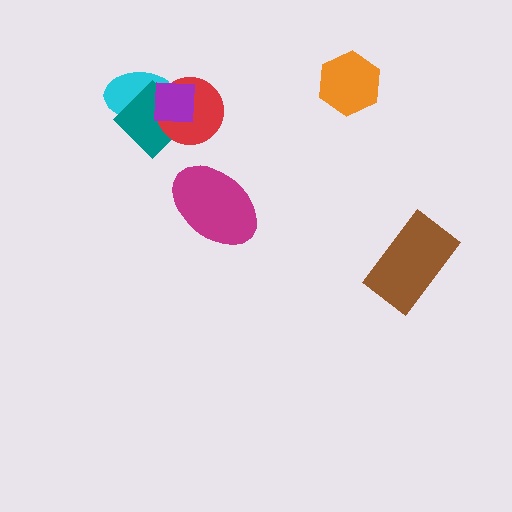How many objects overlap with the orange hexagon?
0 objects overlap with the orange hexagon.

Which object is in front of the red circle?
The purple square is in front of the red circle.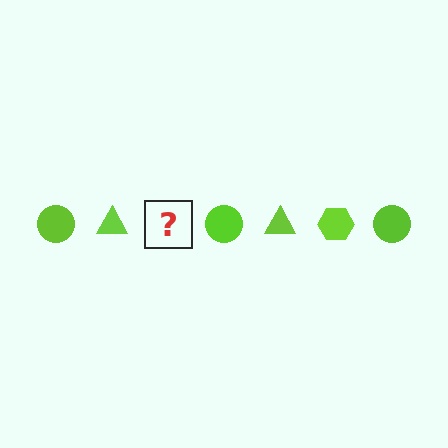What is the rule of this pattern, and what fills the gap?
The rule is that the pattern cycles through circle, triangle, hexagon shapes in lime. The gap should be filled with a lime hexagon.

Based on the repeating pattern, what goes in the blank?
The blank should be a lime hexagon.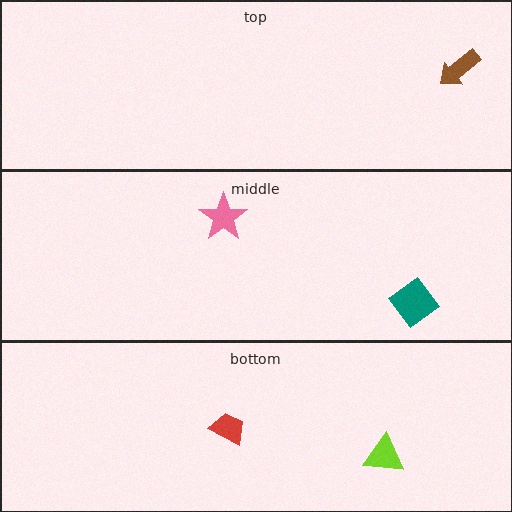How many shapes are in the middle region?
2.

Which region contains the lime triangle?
The bottom region.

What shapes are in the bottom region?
The red trapezoid, the lime triangle.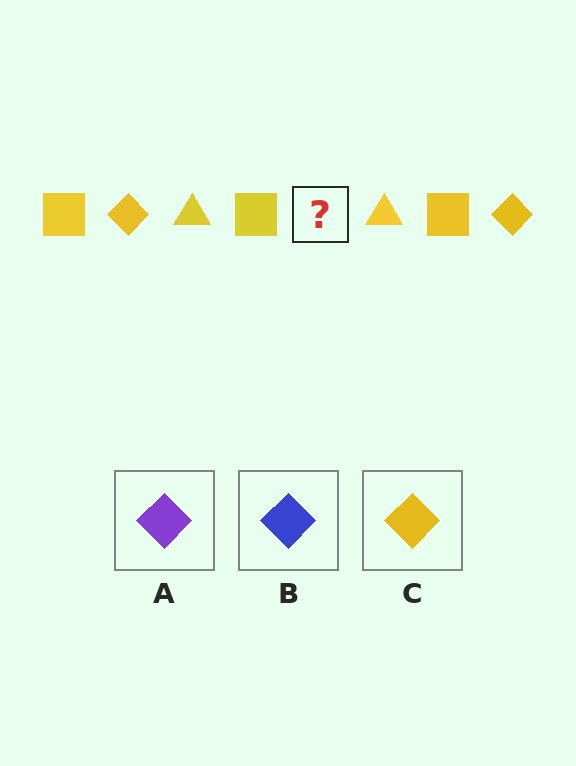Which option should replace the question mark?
Option C.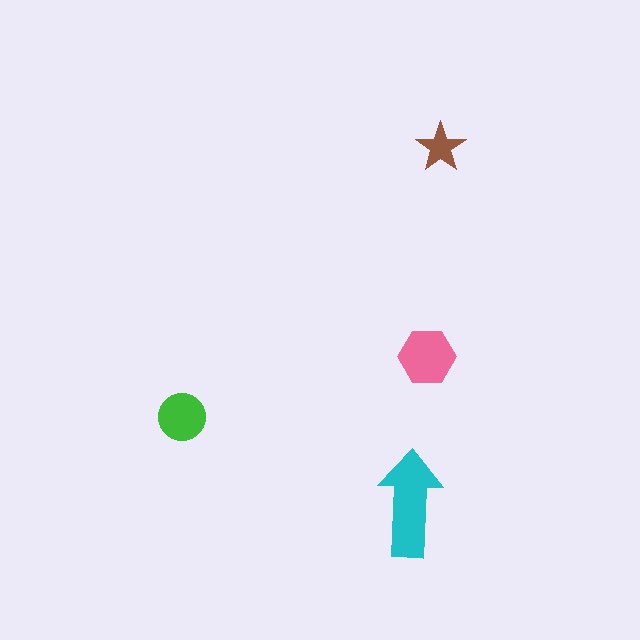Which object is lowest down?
The cyan arrow is bottommost.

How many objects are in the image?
There are 4 objects in the image.